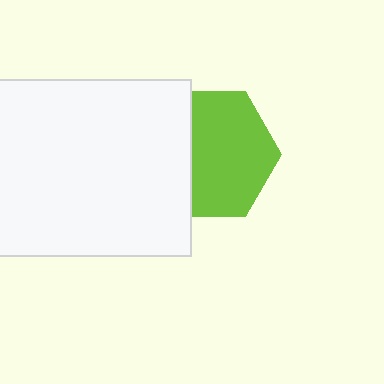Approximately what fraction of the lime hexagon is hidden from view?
Roughly 33% of the lime hexagon is hidden behind the white rectangle.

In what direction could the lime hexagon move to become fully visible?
The lime hexagon could move right. That would shift it out from behind the white rectangle entirely.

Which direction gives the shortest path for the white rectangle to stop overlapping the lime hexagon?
Moving left gives the shortest separation.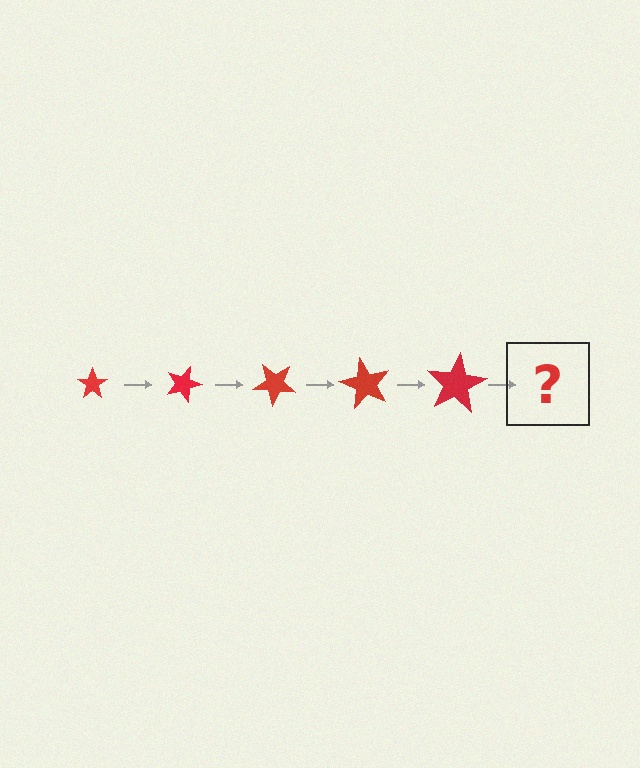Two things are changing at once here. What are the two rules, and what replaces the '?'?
The two rules are that the star grows larger each step and it rotates 20 degrees each step. The '?' should be a star, larger than the previous one and rotated 100 degrees from the start.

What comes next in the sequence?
The next element should be a star, larger than the previous one and rotated 100 degrees from the start.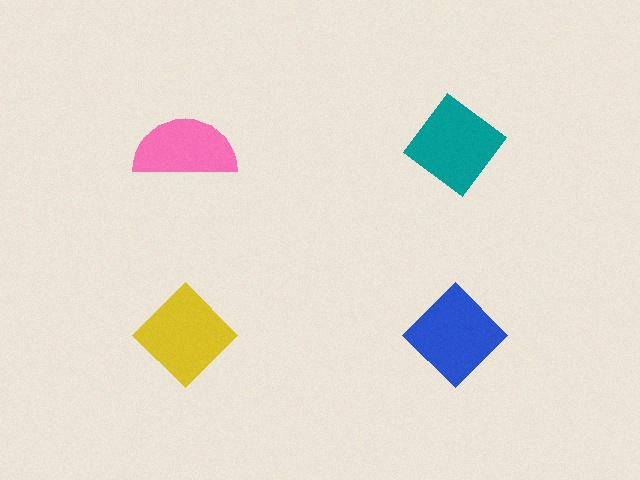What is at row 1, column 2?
A teal diamond.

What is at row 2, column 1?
A yellow diamond.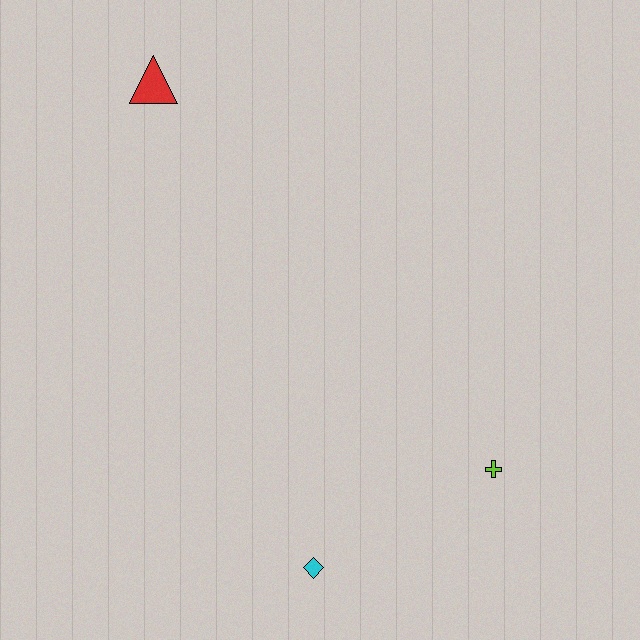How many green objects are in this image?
There are no green objects.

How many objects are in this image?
There are 3 objects.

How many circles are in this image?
There are no circles.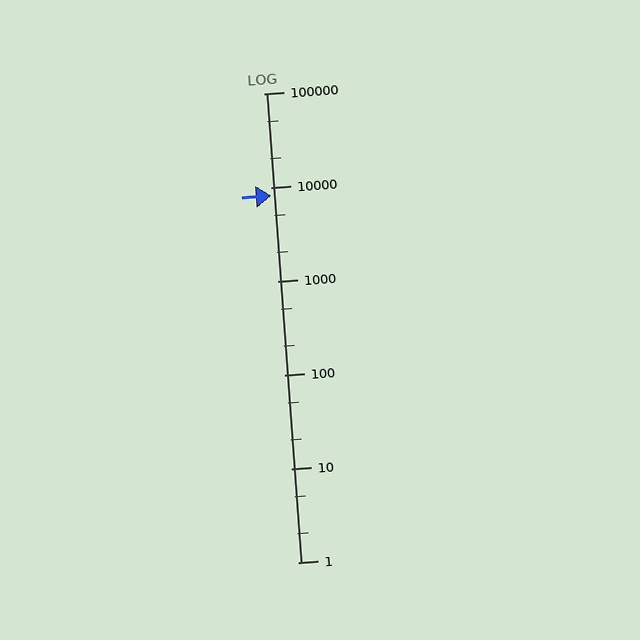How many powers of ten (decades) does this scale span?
The scale spans 5 decades, from 1 to 100000.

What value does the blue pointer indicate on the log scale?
The pointer indicates approximately 8200.